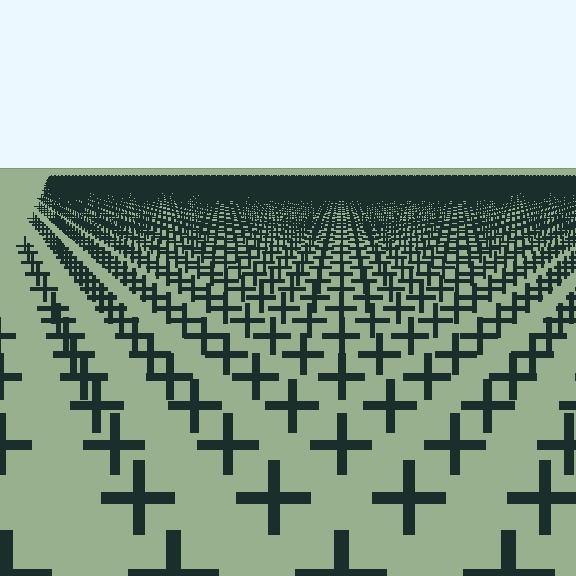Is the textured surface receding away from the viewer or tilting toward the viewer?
The surface is receding away from the viewer. Texture elements get smaller and denser toward the top.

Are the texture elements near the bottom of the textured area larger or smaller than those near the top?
Larger. Near the bottom, elements are closer to the viewer and appear at a bigger on-screen size.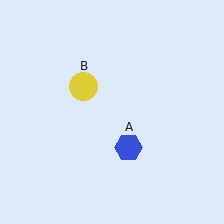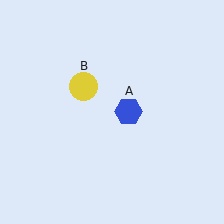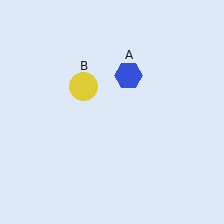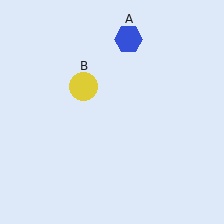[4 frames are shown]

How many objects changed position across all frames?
1 object changed position: blue hexagon (object A).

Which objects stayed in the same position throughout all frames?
Yellow circle (object B) remained stationary.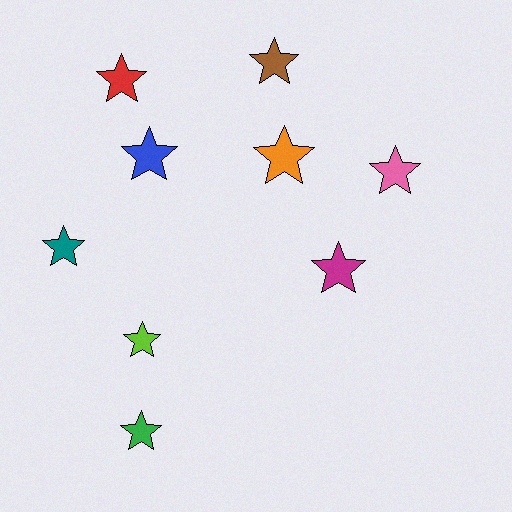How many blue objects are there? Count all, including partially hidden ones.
There is 1 blue object.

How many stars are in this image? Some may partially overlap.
There are 9 stars.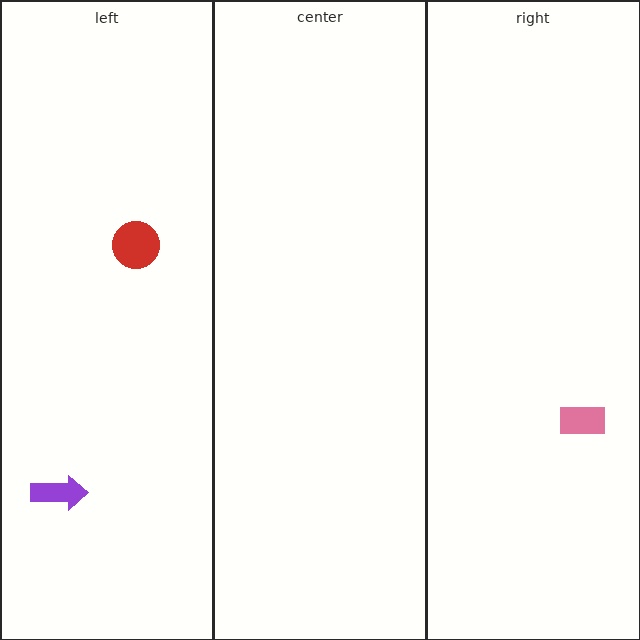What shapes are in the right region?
The pink rectangle.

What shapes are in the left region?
The purple arrow, the red circle.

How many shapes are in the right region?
1.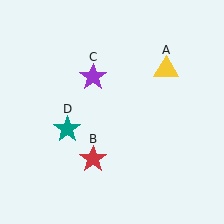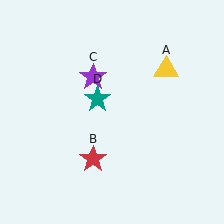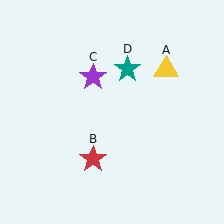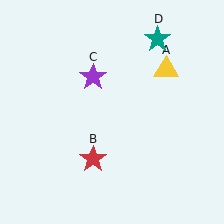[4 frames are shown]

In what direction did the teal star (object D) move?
The teal star (object D) moved up and to the right.